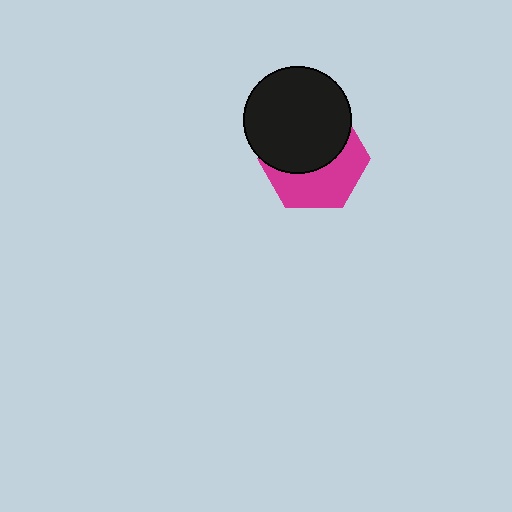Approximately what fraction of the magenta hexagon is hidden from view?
Roughly 53% of the magenta hexagon is hidden behind the black circle.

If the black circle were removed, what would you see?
You would see the complete magenta hexagon.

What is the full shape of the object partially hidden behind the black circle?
The partially hidden object is a magenta hexagon.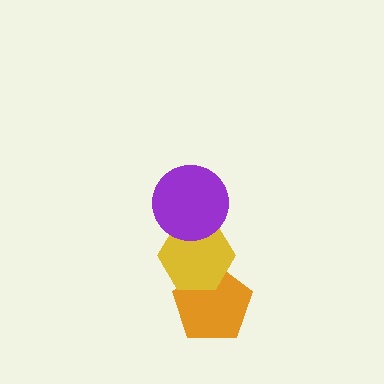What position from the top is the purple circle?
The purple circle is 1st from the top.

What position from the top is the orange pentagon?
The orange pentagon is 3rd from the top.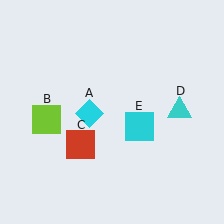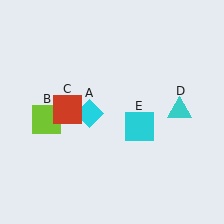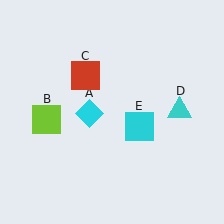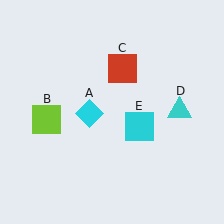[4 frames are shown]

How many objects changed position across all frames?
1 object changed position: red square (object C).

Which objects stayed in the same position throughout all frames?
Cyan diamond (object A) and lime square (object B) and cyan triangle (object D) and cyan square (object E) remained stationary.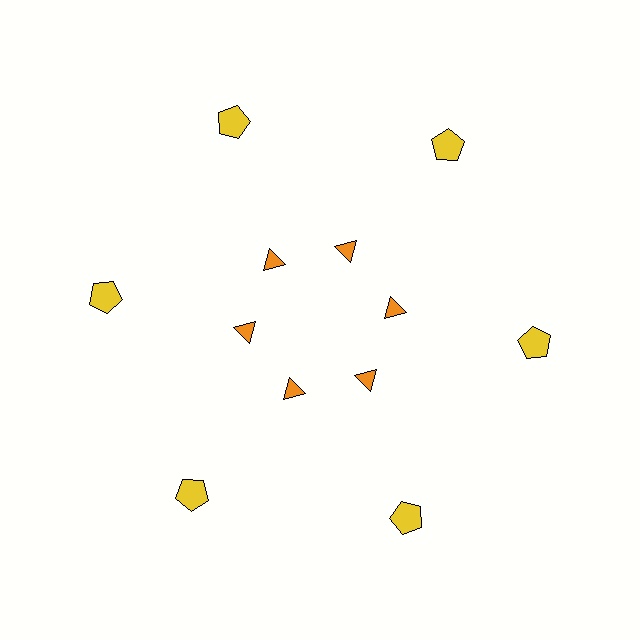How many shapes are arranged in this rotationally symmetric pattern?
There are 12 shapes, arranged in 6 groups of 2.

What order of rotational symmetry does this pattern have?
This pattern has 6-fold rotational symmetry.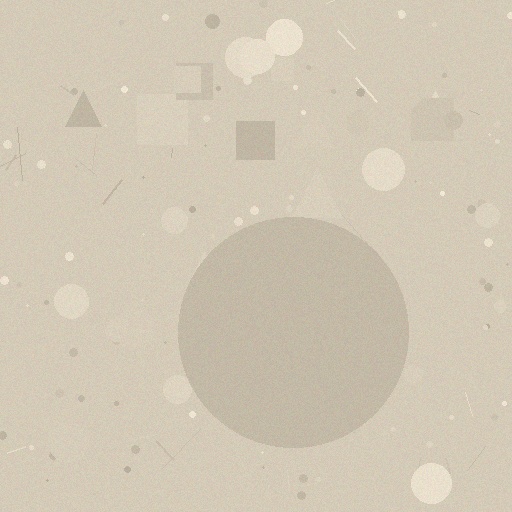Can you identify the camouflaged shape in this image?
The camouflaged shape is a circle.